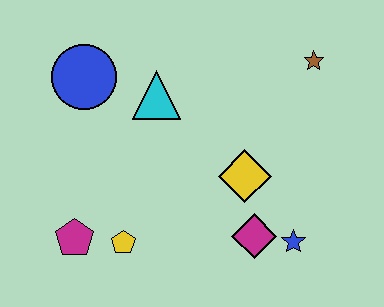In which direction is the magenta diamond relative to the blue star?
The magenta diamond is to the left of the blue star.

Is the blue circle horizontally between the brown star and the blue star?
No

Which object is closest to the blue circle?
The cyan triangle is closest to the blue circle.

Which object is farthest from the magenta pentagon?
The brown star is farthest from the magenta pentagon.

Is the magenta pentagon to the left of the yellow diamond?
Yes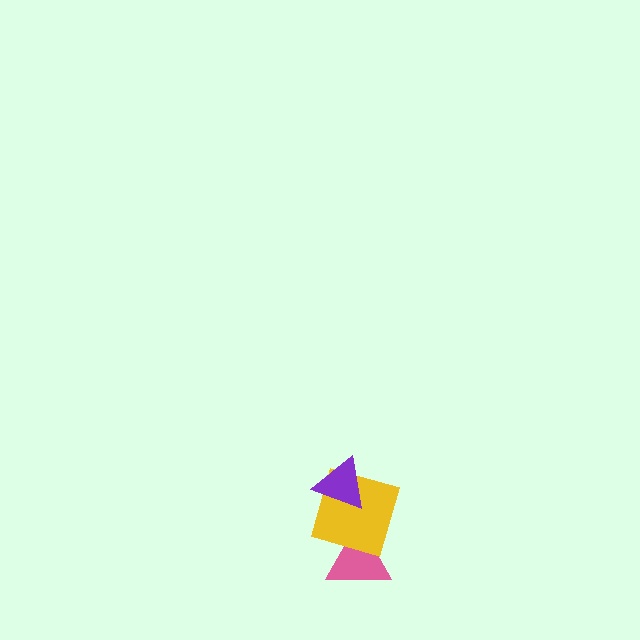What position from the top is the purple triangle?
The purple triangle is 1st from the top.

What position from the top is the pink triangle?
The pink triangle is 3rd from the top.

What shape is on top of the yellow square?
The purple triangle is on top of the yellow square.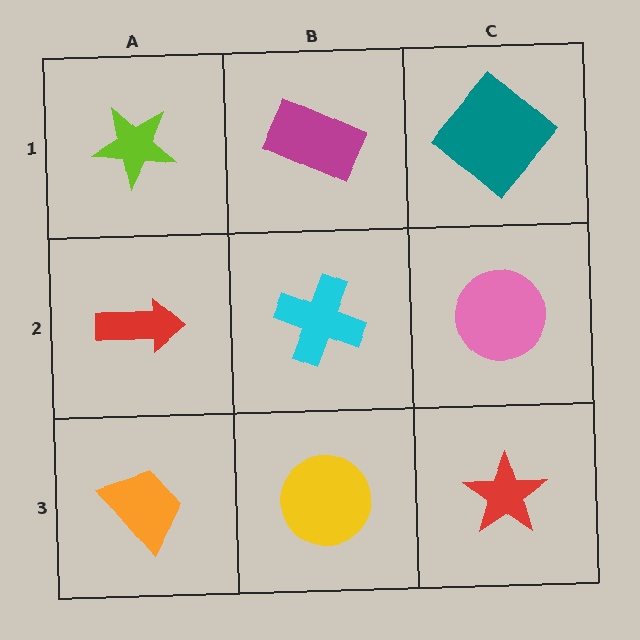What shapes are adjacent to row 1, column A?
A red arrow (row 2, column A), a magenta rectangle (row 1, column B).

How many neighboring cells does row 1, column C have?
2.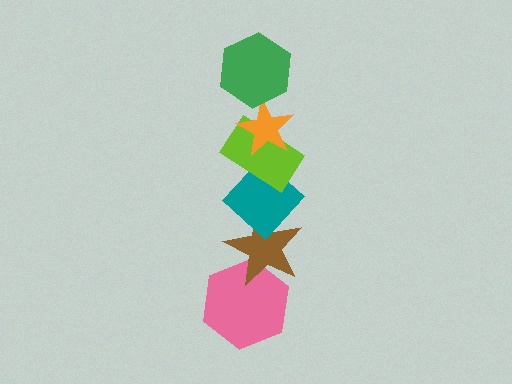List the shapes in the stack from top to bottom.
From top to bottom: the green hexagon, the orange star, the lime rectangle, the teal diamond, the brown star, the pink hexagon.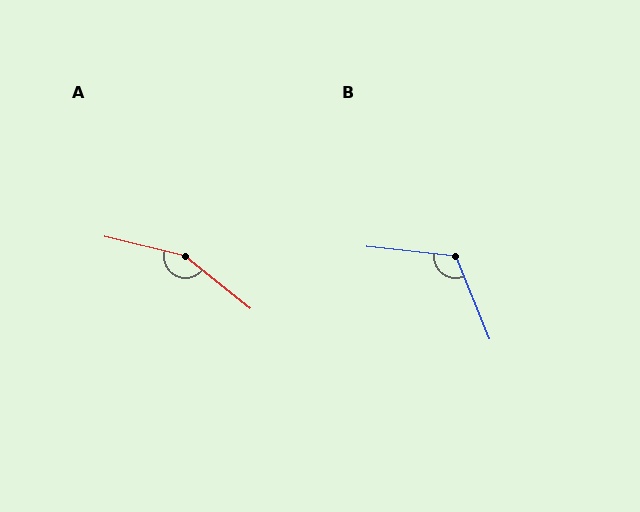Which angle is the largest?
A, at approximately 155 degrees.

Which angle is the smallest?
B, at approximately 118 degrees.